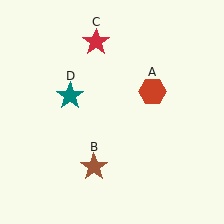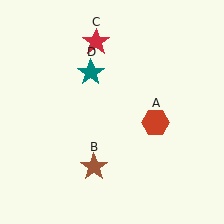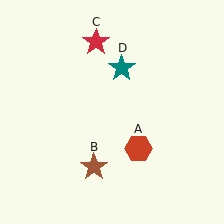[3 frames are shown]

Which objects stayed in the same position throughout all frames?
Brown star (object B) and red star (object C) remained stationary.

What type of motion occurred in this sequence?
The red hexagon (object A), teal star (object D) rotated clockwise around the center of the scene.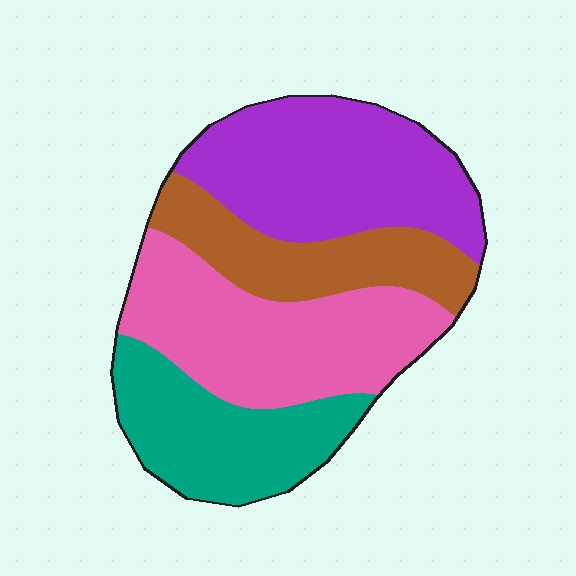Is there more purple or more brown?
Purple.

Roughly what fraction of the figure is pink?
Pink takes up about one third (1/3) of the figure.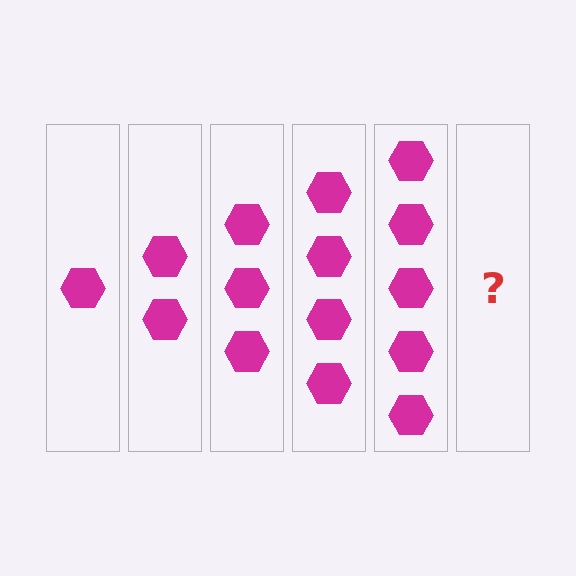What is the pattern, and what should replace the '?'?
The pattern is that each step adds one more hexagon. The '?' should be 6 hexagons.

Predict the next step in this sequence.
The next step is 6 hexagons.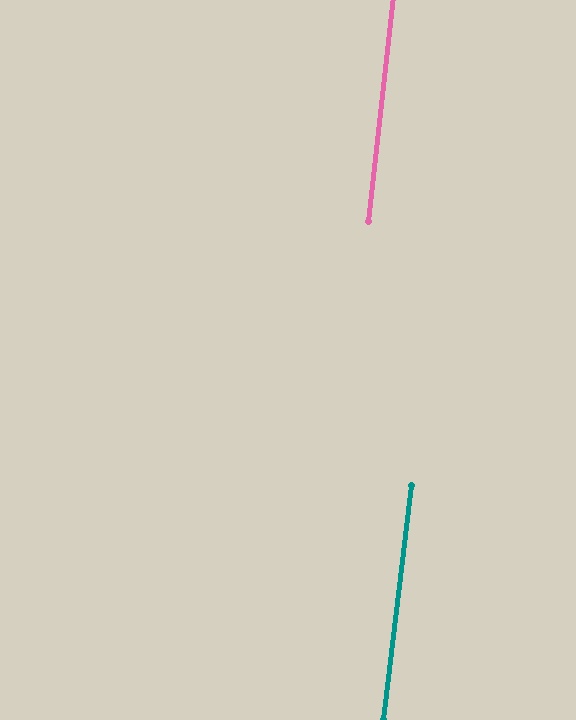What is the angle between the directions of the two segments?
Approximately 0 degrees.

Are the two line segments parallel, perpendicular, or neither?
Parallel — their directions differ by only 0.5°.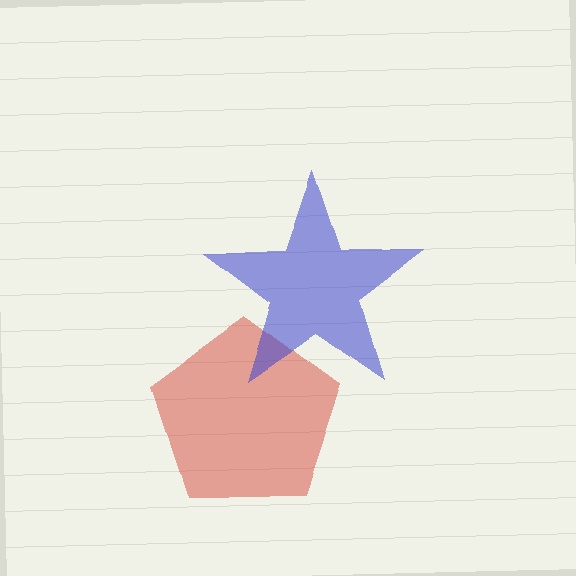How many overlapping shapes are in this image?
There are 2 overlapping shapes in the image.